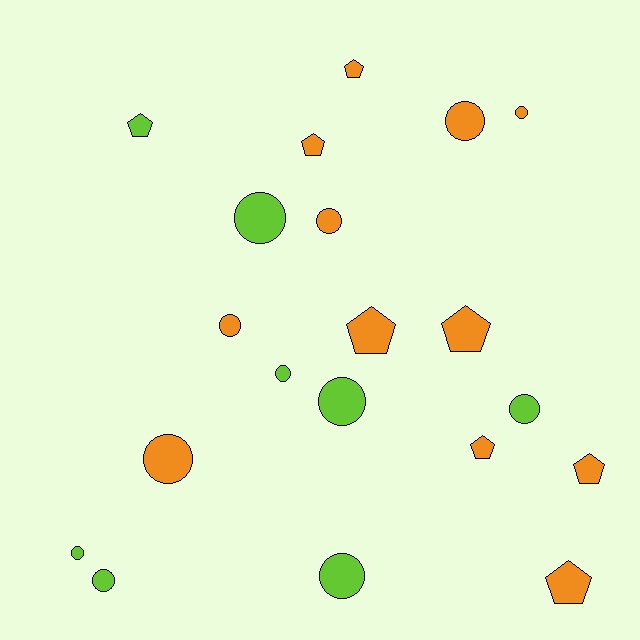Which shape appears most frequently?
Circle, with 12 objects.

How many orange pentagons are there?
There are 7 orange pentagons.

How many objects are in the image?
There are 20 objects.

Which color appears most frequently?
Orange, with 12 objects.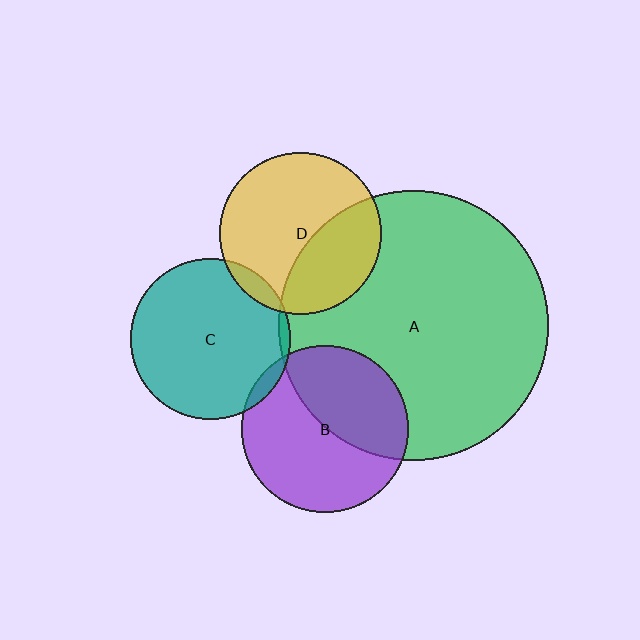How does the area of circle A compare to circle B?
Approximately 2.6 times.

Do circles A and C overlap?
Yes.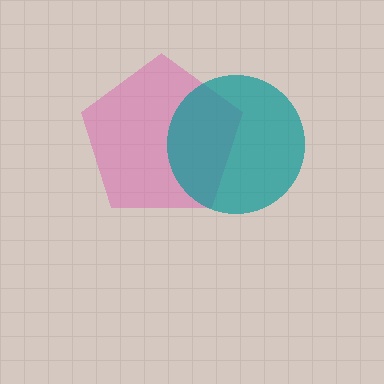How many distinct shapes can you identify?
There are 2 distinct shapes: a pink pentagon, a teal circle.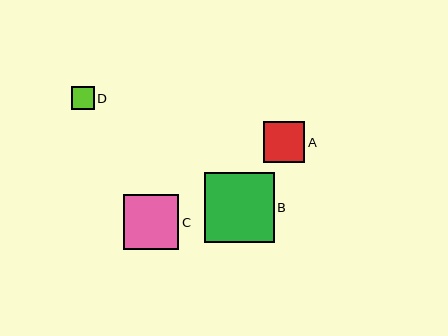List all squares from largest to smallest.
From largest to smallest: B, C, A, D.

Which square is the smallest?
Square D is the smallest with a size of approximately 23 pixels.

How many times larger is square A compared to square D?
Square A is approximately 1.8 times the size of square D.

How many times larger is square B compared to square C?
Square B is approximately 1.3 times the size of square C.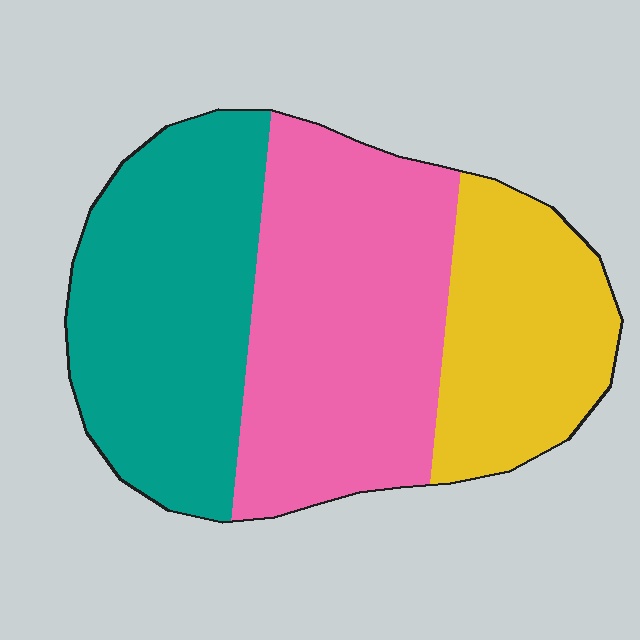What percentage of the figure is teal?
Teal covers 36% of the figure.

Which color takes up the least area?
Yellow, at roughly 25%.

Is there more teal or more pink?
Pink.